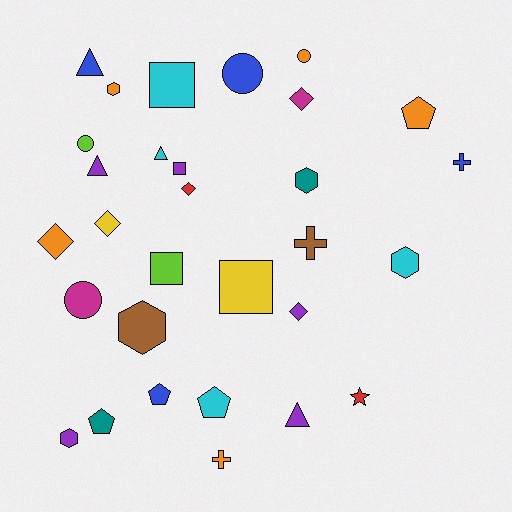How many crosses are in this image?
There are 3 crosses.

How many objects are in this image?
There are 30 objects.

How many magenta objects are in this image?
There are 2 magenta objects.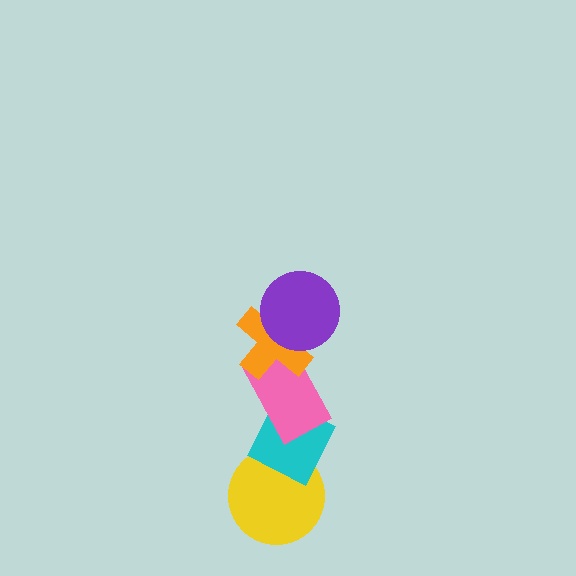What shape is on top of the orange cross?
The purple circle is on top of the orange cross.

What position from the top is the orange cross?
The orange cross is 2nd from the top.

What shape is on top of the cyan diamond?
The pink rectangle is on top of the cyan diamond.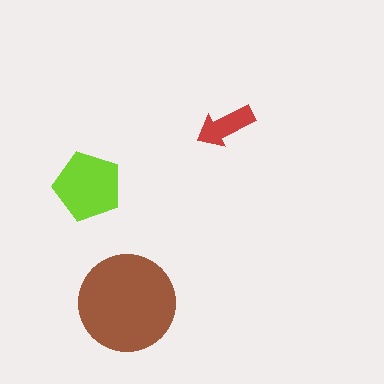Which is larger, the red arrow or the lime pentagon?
The lime pentagon.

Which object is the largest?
The brown circle.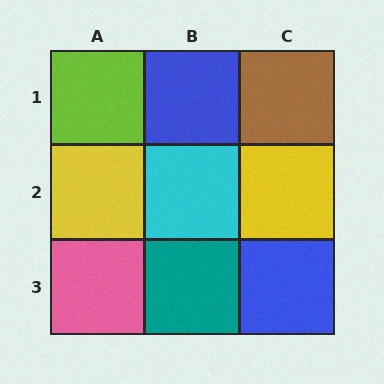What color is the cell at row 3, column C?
Blue.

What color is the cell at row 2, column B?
Cyan.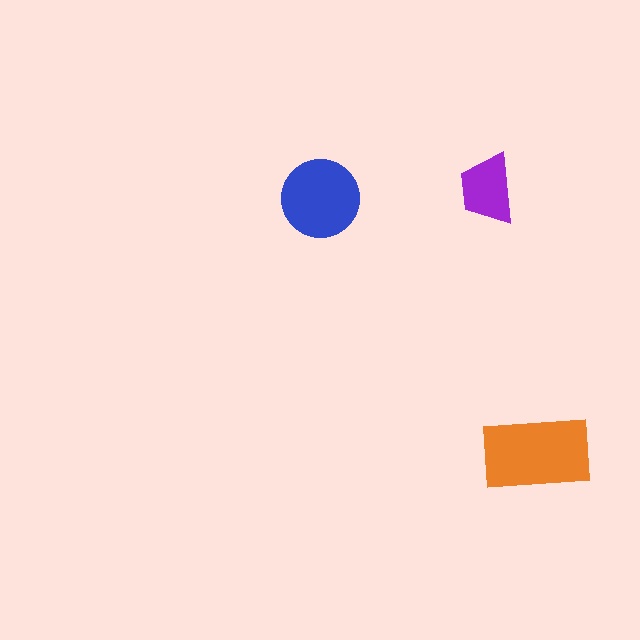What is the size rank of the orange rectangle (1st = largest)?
1st.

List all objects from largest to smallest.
The orange rectangle, the blue circle, the purple trapezoid.